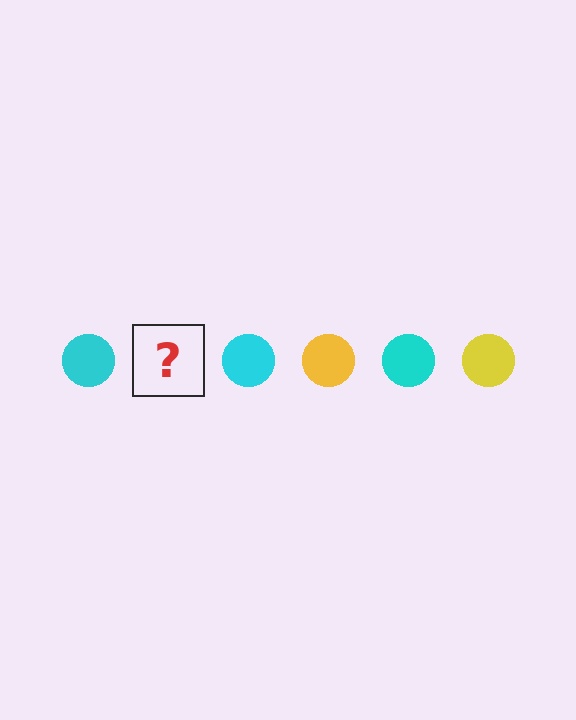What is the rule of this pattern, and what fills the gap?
The rule is that the pattern cycles through cyan, yellow circles. The gap should be filled with a yellow circle.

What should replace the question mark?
The question mark should be replaced with a yellow circle.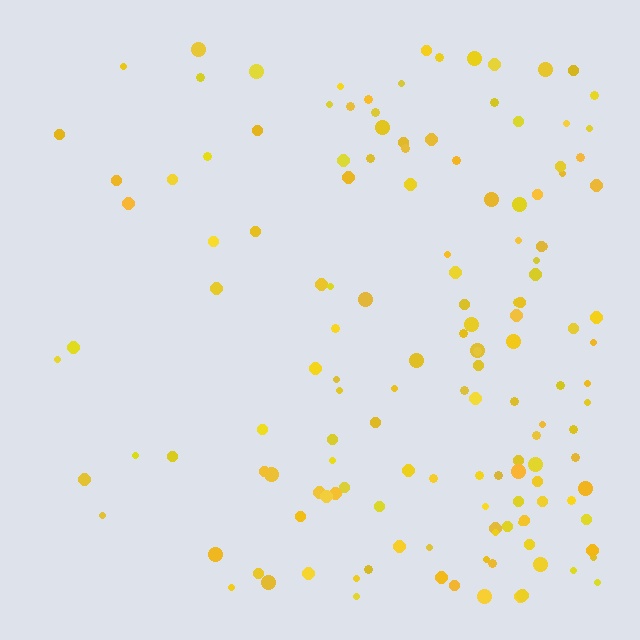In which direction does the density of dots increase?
From left to right, with the right side densest.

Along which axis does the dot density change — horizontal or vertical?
Horizontal.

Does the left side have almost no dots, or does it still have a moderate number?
Still a moderate number, just noticeably fewer than the right.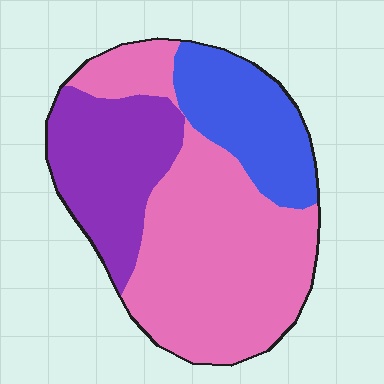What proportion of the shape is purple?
Purple takes up about one quarter (1/4) of the shape.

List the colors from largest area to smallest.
From largest to smallest: pink, purple, blue.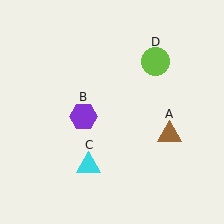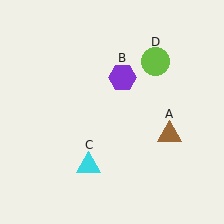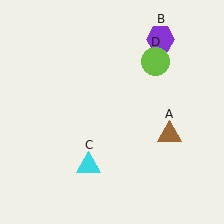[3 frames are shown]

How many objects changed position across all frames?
1 object changed position: purple hexagon (object B).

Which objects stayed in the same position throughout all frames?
Brown triangle (object A) and cyan triangle (object C) and lime circle (object D) remained stationary.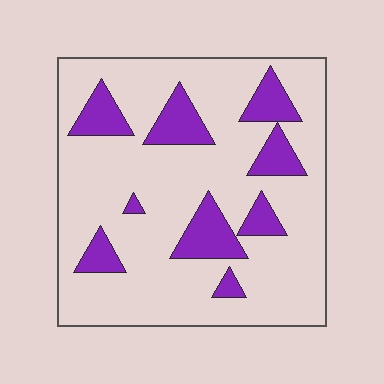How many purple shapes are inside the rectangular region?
9.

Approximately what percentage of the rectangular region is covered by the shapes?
Approximately 20%.